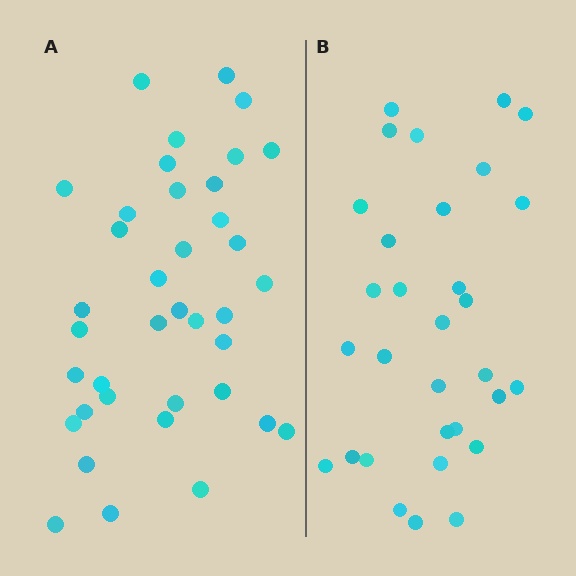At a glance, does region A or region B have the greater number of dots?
Region A (the left region) has more dots.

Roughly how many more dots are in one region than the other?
Region A has roughly 8 or so more dots than region B.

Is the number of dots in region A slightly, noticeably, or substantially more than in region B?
Region A has only slightly more — the two regions are fairly close. The ratio is roughly 1.2 to 1.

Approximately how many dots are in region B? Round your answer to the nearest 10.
About 30 dots. (The exact count is 31, which rounds to 30.)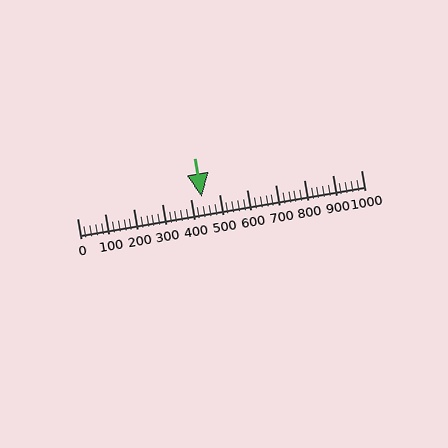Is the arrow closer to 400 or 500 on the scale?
The arrow is closer to 400.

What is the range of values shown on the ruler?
The ruler shows values from 0 to 1000.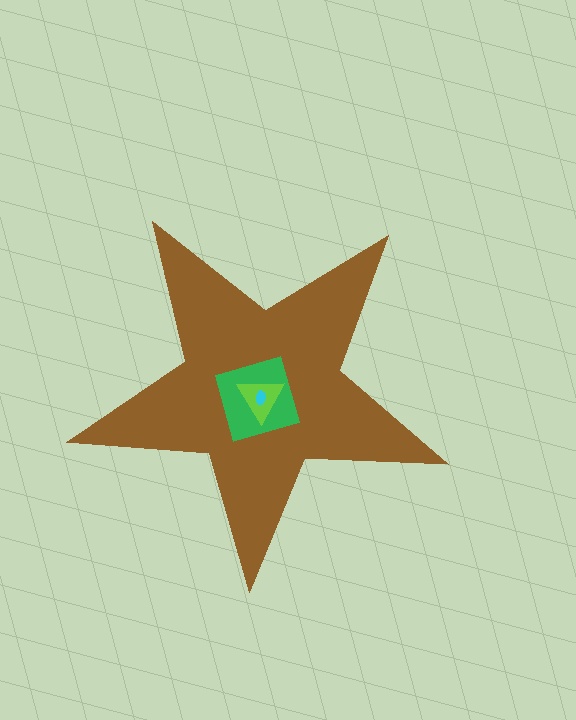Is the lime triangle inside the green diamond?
Yes.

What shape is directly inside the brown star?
The green diamond.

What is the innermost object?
The cyan ellipse.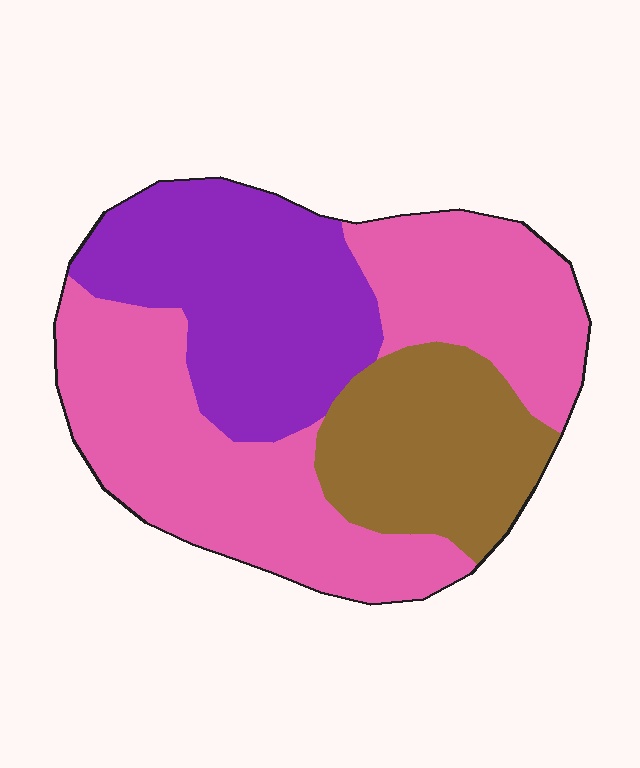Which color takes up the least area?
Brown, at roughly 20%.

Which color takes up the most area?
Pink, at roughly 50%.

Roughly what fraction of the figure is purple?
Purple covers around 30% of the figure.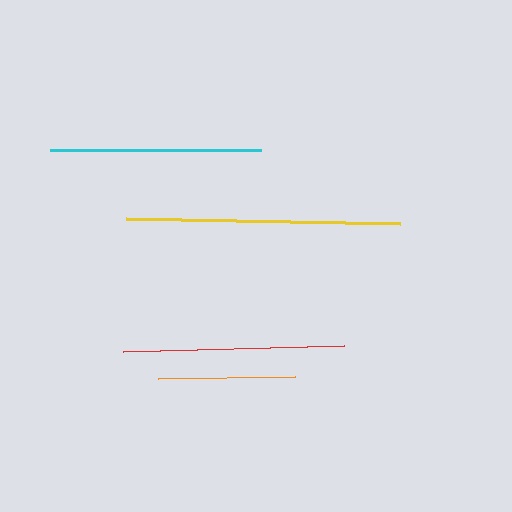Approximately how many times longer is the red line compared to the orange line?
The red line is approximately 1.6 times the length of the orange line.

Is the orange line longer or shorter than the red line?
The red line is longer than the orange line.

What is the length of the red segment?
The red segment is approximately 221 pixels long.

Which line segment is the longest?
The yellow line is the longest at approximately 274 pixels.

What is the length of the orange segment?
The orange segment is approximately 136 pixels long.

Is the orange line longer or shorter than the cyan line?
The cyan line is longer than the orange line.